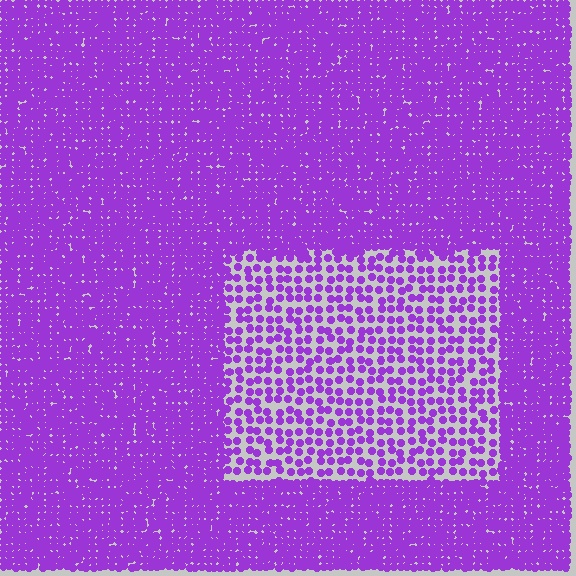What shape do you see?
I see a rectangle.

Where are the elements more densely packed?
The elements are more densely packed outside the rectangle boundary.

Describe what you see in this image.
The image contains small purple elements arranged at two different densities. A rectangle-shaped region is visible where the elements are less densely packed than the surrounding area.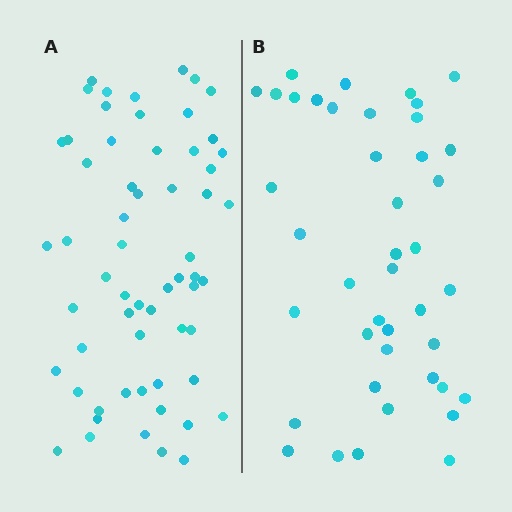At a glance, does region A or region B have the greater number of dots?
Region A (the left region) has more dots.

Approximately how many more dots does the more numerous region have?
Region A has approximately 20 more dots than region B.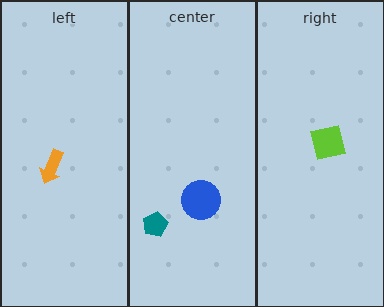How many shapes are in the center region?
2.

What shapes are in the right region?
The lime square.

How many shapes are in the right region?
1.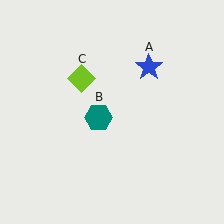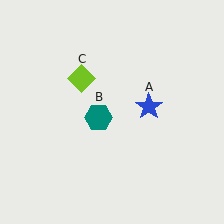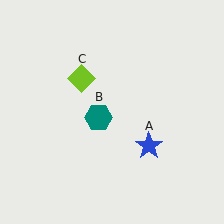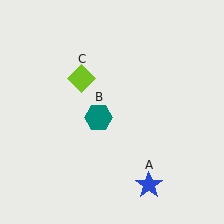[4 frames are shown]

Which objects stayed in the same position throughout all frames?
Teal hexagon (object B) and lime diamond (object C) remained stationary.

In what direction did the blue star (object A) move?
The blue star (object A) moved down.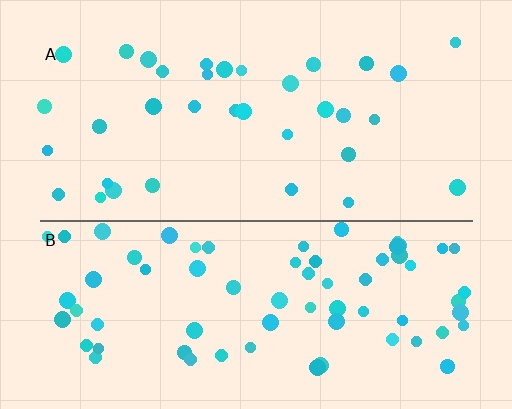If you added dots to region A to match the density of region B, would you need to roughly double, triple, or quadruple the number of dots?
Approximately double.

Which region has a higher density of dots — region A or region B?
B (the bottom).